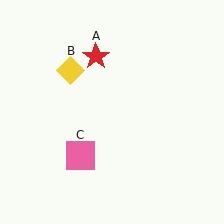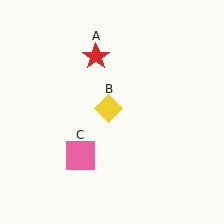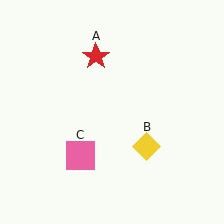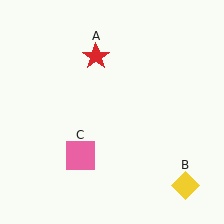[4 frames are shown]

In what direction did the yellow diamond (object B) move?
The yellow diamond (object B) moved down and to the right.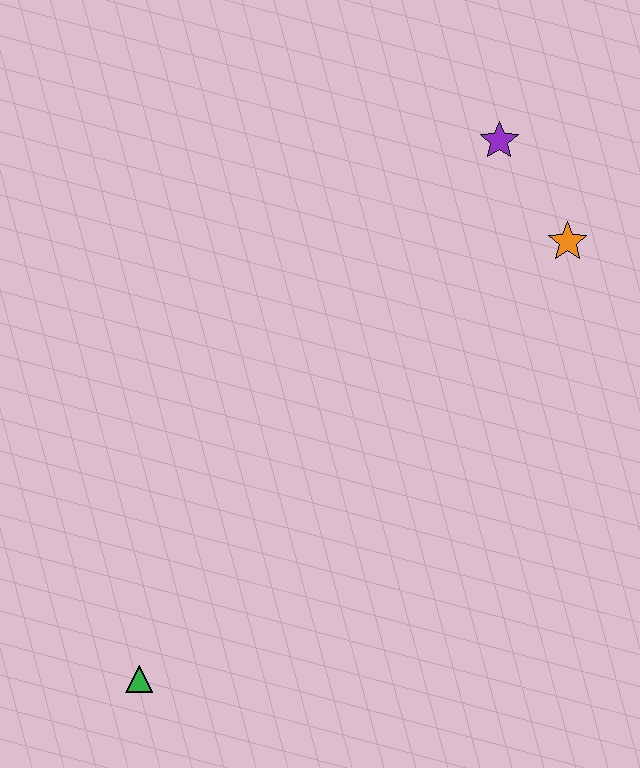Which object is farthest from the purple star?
The green triangle is farthest from the purple star.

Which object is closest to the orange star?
The purple star is closest to the orange star.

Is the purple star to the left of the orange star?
Yes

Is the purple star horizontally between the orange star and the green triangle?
Yes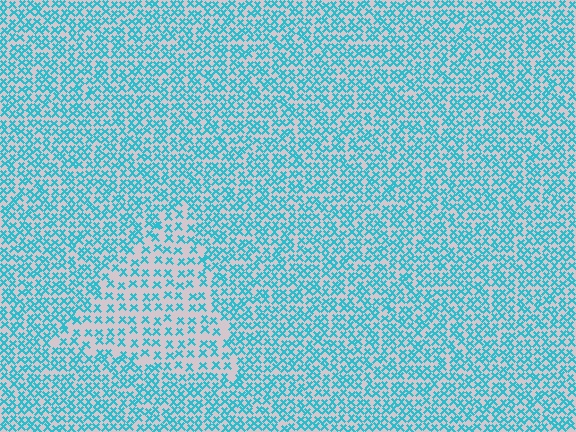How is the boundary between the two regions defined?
The boundary is defined by a change in element density (approximately 1.9x ratio). All elements are the same color, size, and shape.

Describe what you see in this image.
The image contains small cyan elements arranged at two different densities. A triangle-shaped region is visible where the elements are less densely packed than the surrounding area.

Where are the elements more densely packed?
The elements are more densely packed outside the triangle boundary.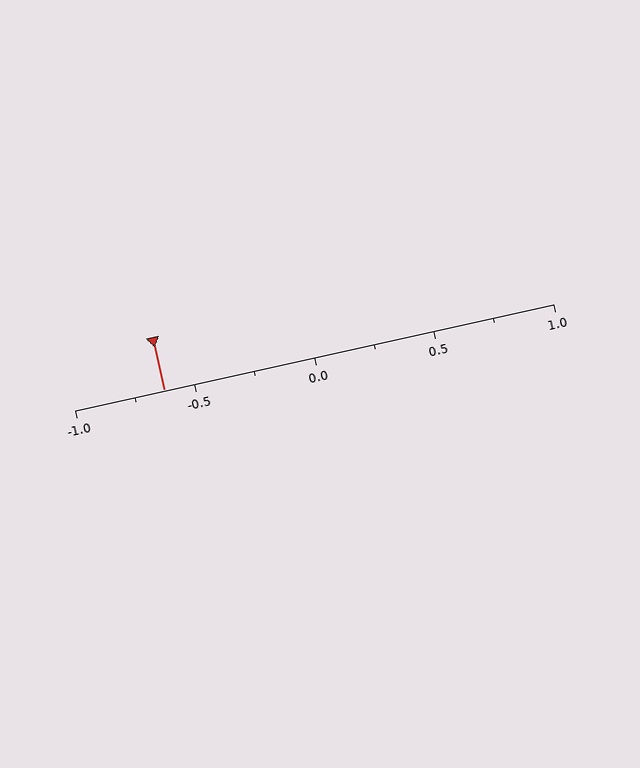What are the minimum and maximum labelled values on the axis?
The axis runs from -1.0 to 1.0.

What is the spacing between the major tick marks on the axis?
The major ticks are spaced 0.5 apart.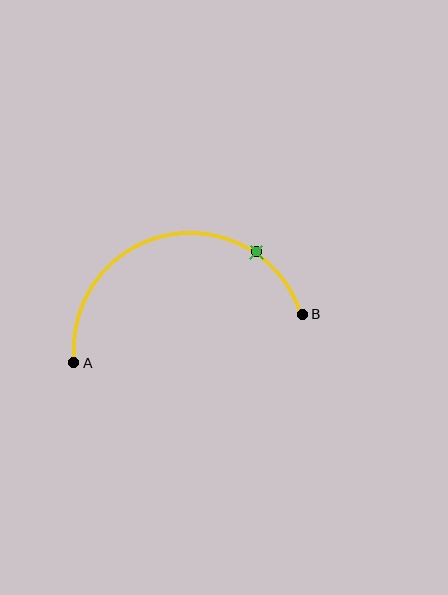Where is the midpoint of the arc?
The arc midpoint is the point on the curve farthest from the straight line joining A and B. It sits above that line.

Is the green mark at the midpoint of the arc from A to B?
No. The green mark lies on the arc but is closer to endpoint B. The arc midpoint would be at the point on the curve equidistant along the arc from both A and B.